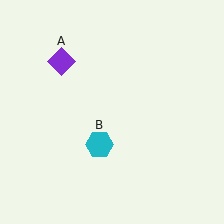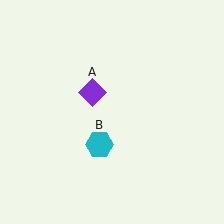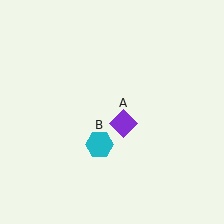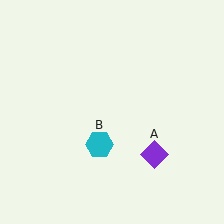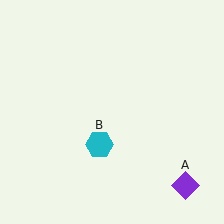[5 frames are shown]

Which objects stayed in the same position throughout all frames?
Cyan hexagon (object B) remained stationary.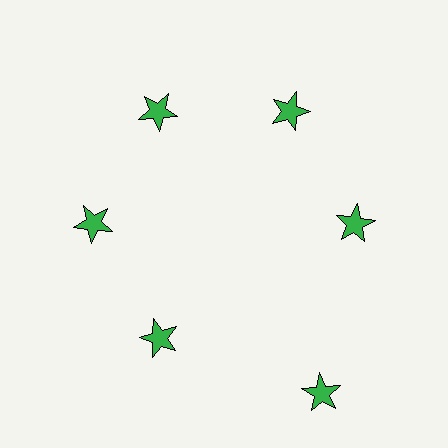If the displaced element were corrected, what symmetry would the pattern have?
It would have 6-fold rotational symmetry — the pattern would map onto itself every 60 degrees.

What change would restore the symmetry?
The symmetry would be restored by moving it inward, back onto the ring so that all 6 stars sit at equal angles and equal distance from the center.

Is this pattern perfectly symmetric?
No. The 6 green stars are arranged in a ring, but one element near the 5 o'clock position is pushed outward from the center, breaking the 6-fold rotational symmetry.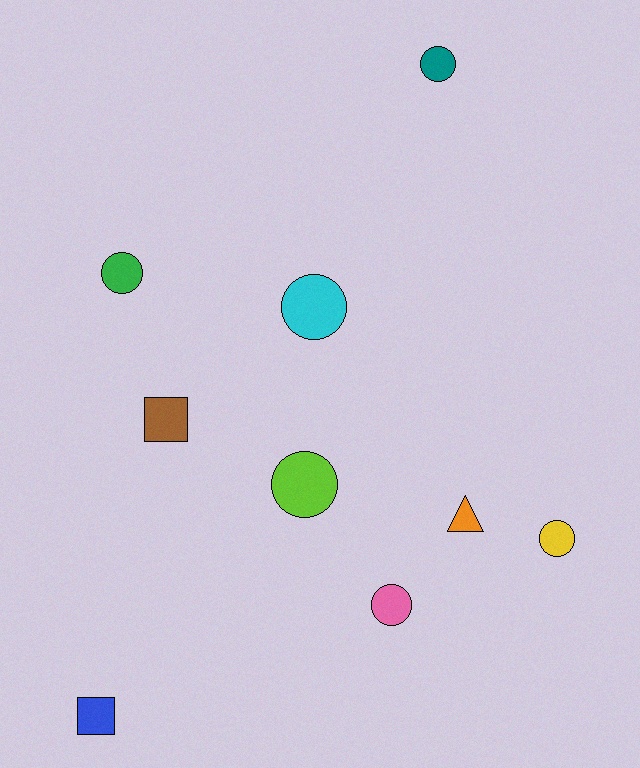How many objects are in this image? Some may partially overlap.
There are 9 objects.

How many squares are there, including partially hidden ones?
There are 2 squares.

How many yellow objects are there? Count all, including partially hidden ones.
There is 1 yellow object.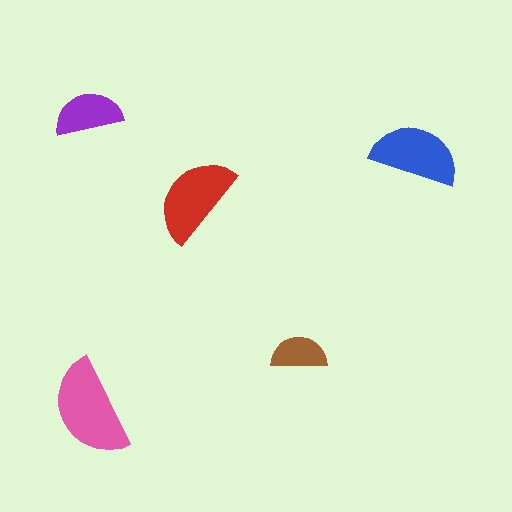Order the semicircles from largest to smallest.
the pink one, the red one, the blue one, the purple one, the brown one.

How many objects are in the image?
There are 5 objects in the image.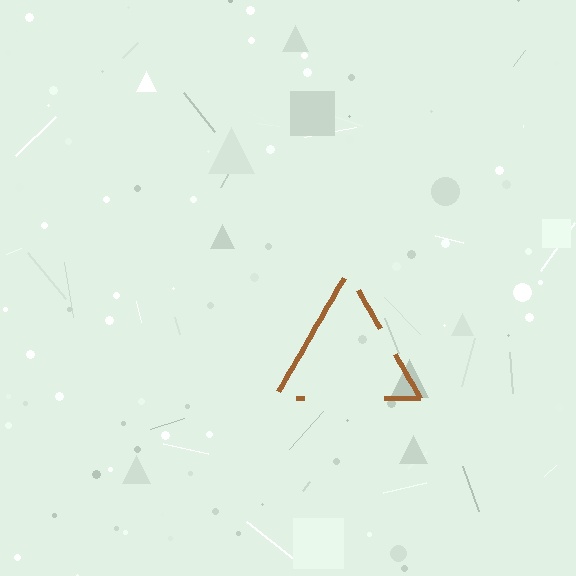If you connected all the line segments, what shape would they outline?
They would outline a triangle.